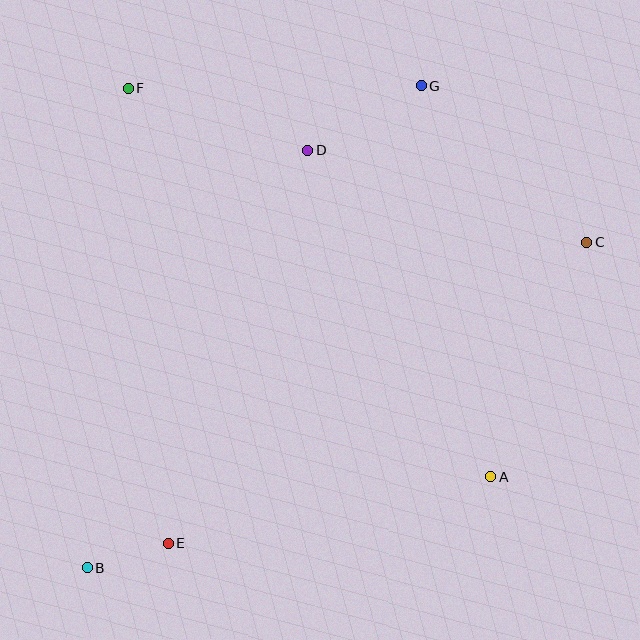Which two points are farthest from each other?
Points B and C are farthest from each other.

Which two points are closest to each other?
Points B and E are closest to each other.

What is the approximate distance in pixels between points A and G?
The distance between A and G is approximately 398 pixels.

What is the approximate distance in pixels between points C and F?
The distance between C and F is approximately 484 pixels.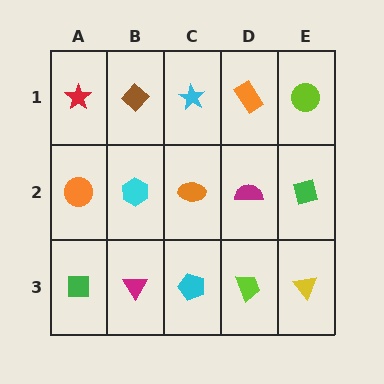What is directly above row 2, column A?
A red star.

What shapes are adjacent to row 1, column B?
A cyan hexagon (row 2, column B), a red star (row 1, column A), a cyan star (row 1, column C).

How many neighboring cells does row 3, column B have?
3.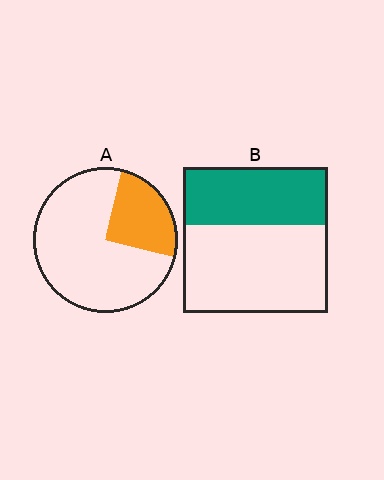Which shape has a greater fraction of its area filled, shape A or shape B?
Shape B.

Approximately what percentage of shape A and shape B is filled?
A is approximately 25% and B is approximately 40%.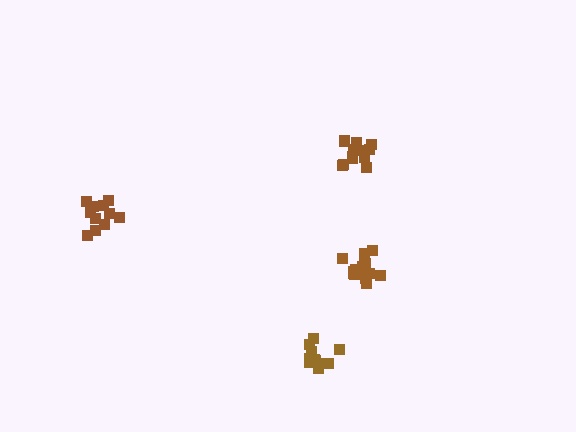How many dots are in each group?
Group 1: 17 dots, Group 2: 12 dots, Group 3: 12 dots, Group 4: 12 dots (53 total).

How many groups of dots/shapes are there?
There are 4 groups.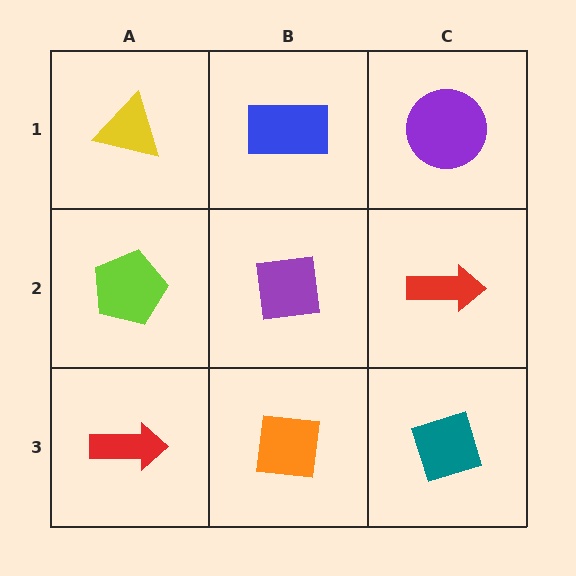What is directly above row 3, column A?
A lime pentagon.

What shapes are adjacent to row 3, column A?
A lime pentagon (row 2, column A), an orange square (row 3, column B).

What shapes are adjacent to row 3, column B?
A purple square (row 2, column B), a red arrow (row 3, column A), a teal diamond (row 3, column C).